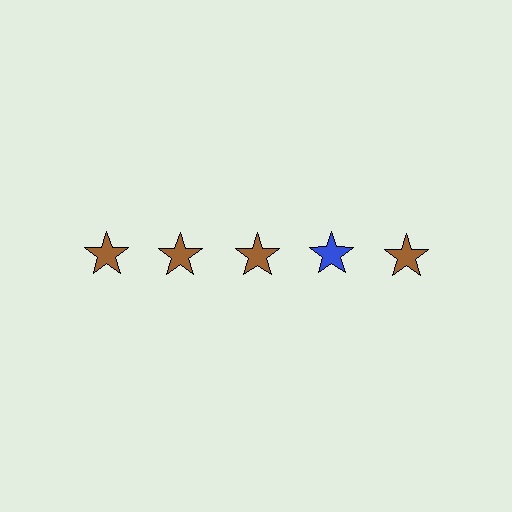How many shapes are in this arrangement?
There are 5 shapes arranged in a grid pattern.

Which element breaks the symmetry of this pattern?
The blue star in the top row, second from right column breaks the symmetry. All other shapes are brown stars.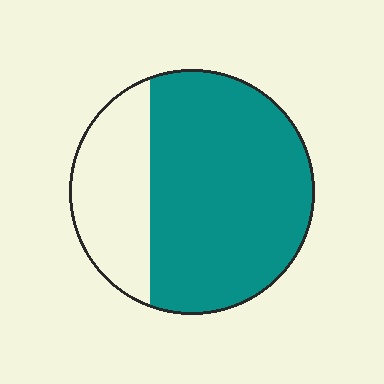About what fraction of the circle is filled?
About three quarters (3/4).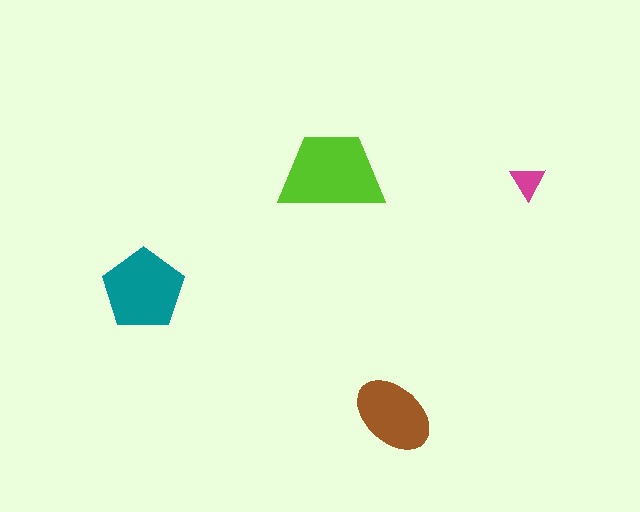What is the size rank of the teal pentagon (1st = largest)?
2nd.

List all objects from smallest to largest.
The magenta triangle, the brown ellipse, the teal pentagon, the lime trapezoid.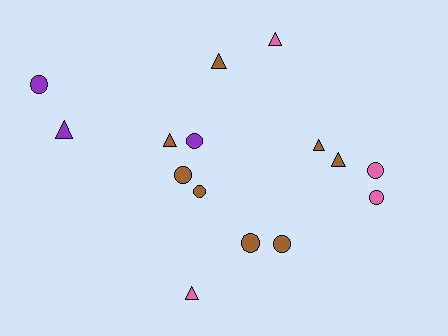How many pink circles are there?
There are 2 pink circles.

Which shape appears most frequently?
Circle, with 8 objects.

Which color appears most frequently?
Brown, with 8 objects.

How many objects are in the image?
There are 15 objects.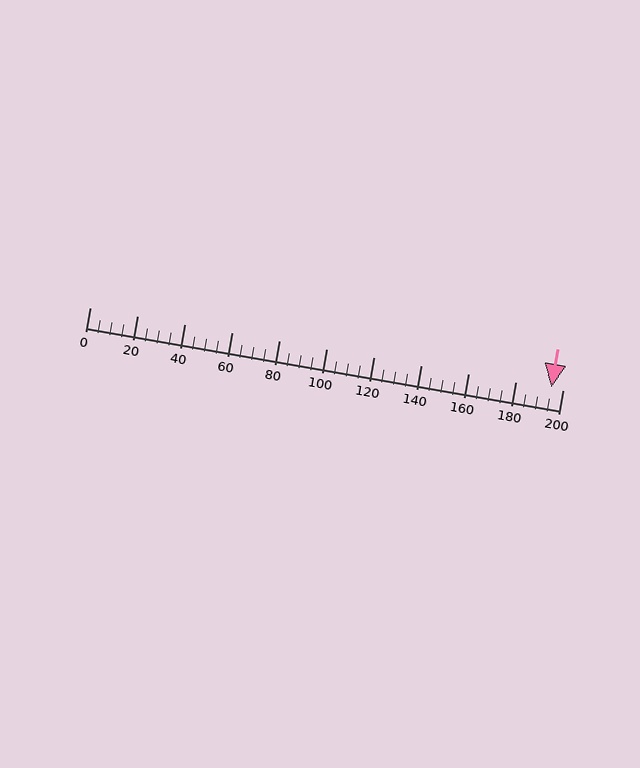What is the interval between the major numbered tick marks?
The major tick marks are spaced 20 units apart.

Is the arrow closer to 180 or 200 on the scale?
The arrow is closer to 200.